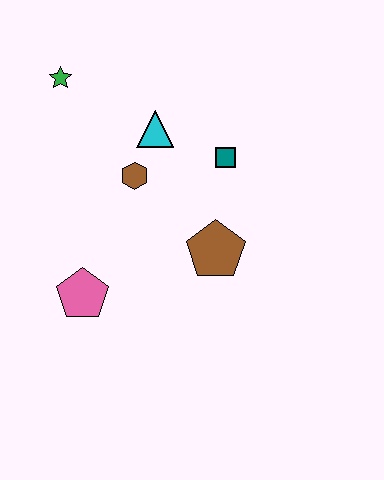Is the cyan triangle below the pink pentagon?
No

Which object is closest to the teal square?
The cyan triangle is closest to the teal square.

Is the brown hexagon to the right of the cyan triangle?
No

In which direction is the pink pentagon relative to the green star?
The pink pentagon is below the green star.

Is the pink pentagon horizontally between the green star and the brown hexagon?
Yes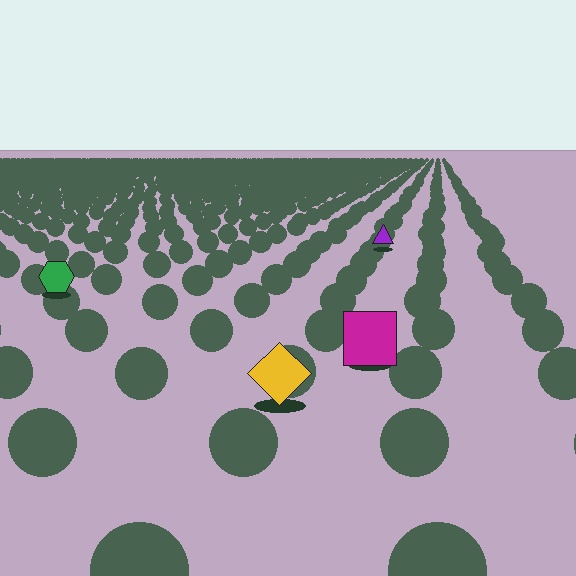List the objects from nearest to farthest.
From nearest to farthest: the yellow diamond, the magenta square, the green hexagon, the purple triangle.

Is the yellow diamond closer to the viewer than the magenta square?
Yes. The yellow diamond is closer — you can tell from the texture gradient: the ground texture is coarser near it.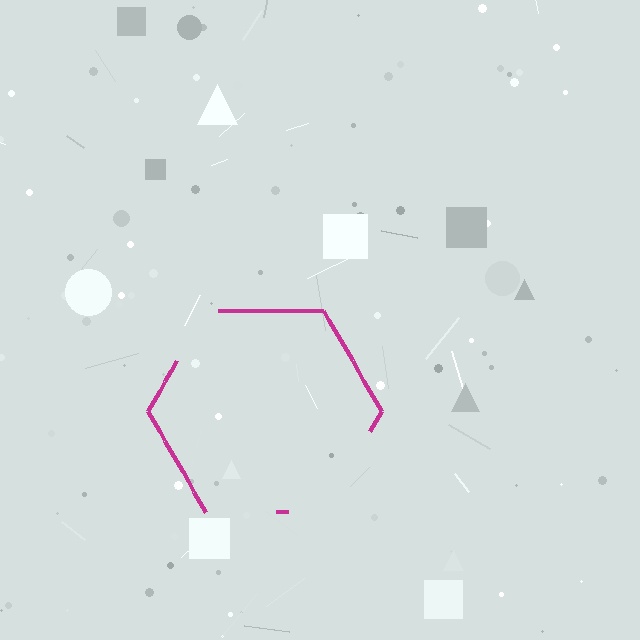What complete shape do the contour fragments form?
The contour fragments form a hexagon.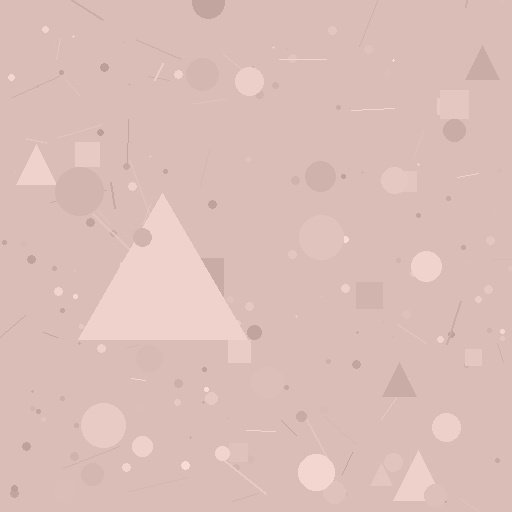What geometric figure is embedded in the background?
A triangle is embedded in the background.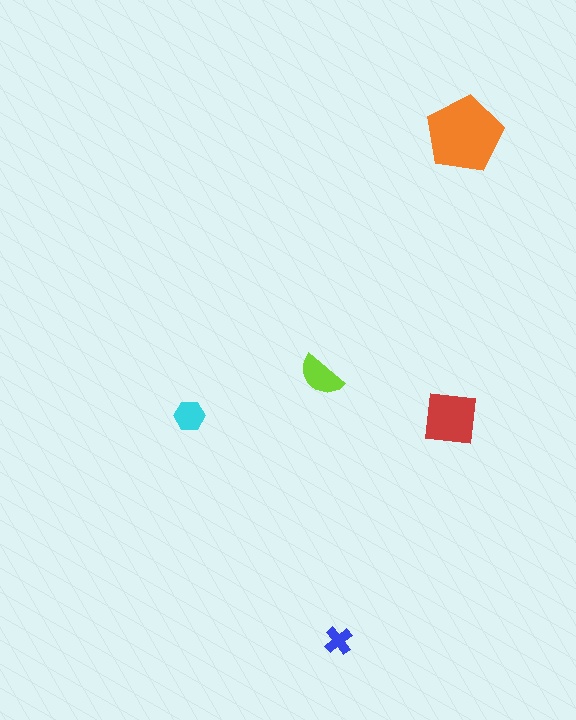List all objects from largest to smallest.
The orange pentagon, the red square, the lime semicircle, the cyan hexagon, the blue cross.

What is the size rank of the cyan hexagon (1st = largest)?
4th.